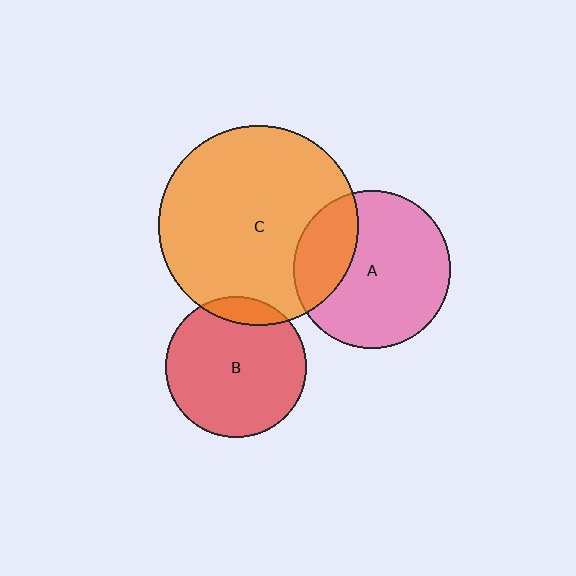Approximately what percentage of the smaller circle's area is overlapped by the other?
Approximately 10%.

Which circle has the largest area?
Circle C (orange).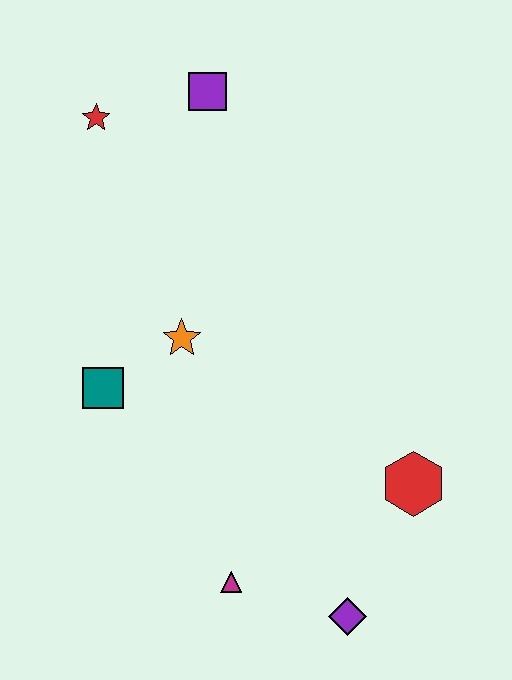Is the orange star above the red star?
No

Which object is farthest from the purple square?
The purple diamond is farthest from the purple square.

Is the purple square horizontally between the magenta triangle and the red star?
Yes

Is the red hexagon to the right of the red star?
Yes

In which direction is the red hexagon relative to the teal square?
The red hexagon is to the right of the teal square.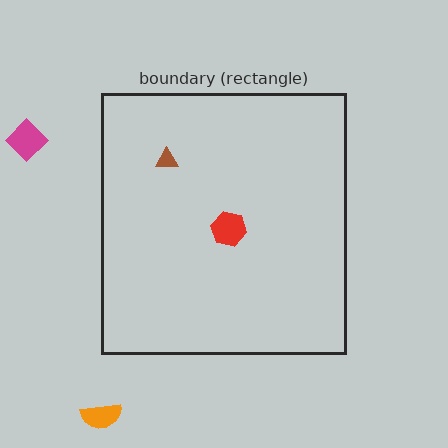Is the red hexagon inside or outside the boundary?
Inside.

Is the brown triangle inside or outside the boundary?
Inside.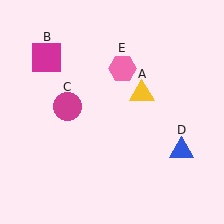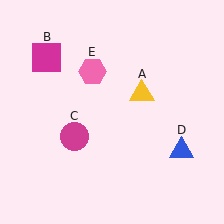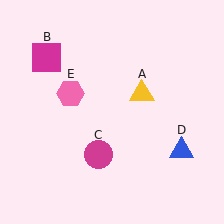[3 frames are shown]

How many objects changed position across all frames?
2 objects changed position: magenta circle (object C), pink hexagon (object E).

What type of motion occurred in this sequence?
The magenta circle (object C), pink hexagon (object E) rotated counterclockwise around the center of the scene.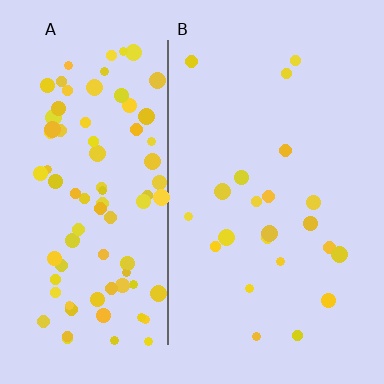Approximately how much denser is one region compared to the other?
Approximately 4.0× — region A over region B.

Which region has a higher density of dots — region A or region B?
A (the left).